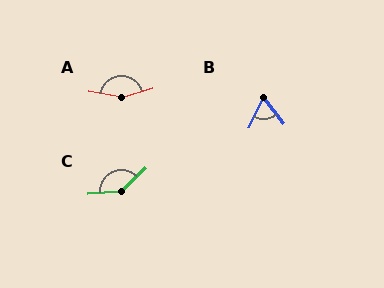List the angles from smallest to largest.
B (63°), C (140°), A (153°).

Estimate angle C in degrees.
Approximately 140 degrees.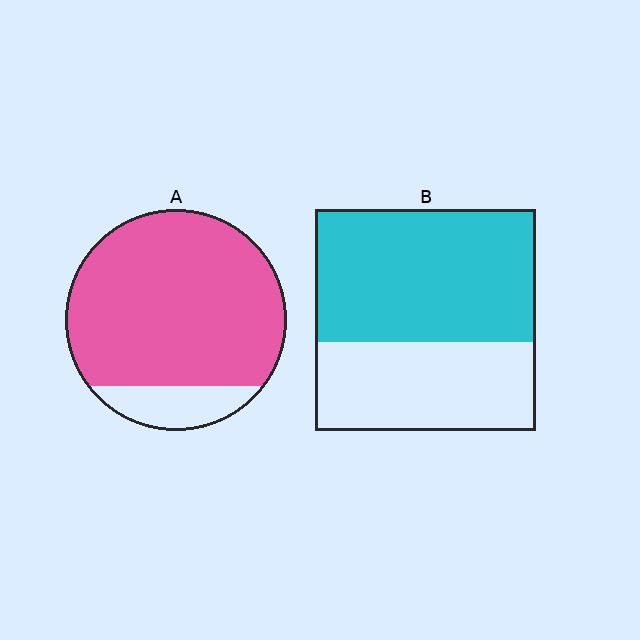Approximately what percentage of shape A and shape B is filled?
A is approximately 85% and B is approximately 60%.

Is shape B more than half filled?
Yes.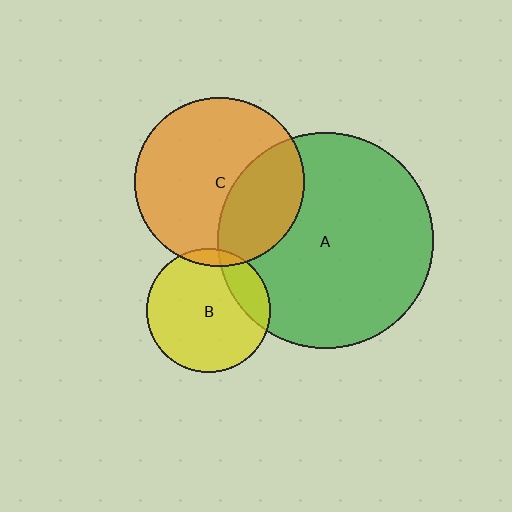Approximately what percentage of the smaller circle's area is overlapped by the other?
Approximately 5%.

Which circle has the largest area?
Circle A (green).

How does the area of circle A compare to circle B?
Approximately 3.0 times.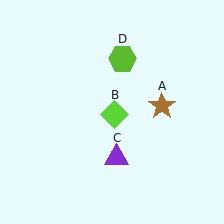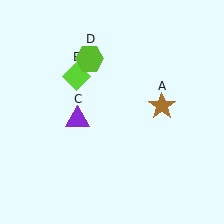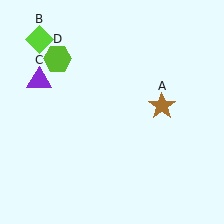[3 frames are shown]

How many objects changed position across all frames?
3 objects changed position: lime diamond (object B), purple triangle (object C), lime hexagon (object D).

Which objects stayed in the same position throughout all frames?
Brown star (object A) remained stationary.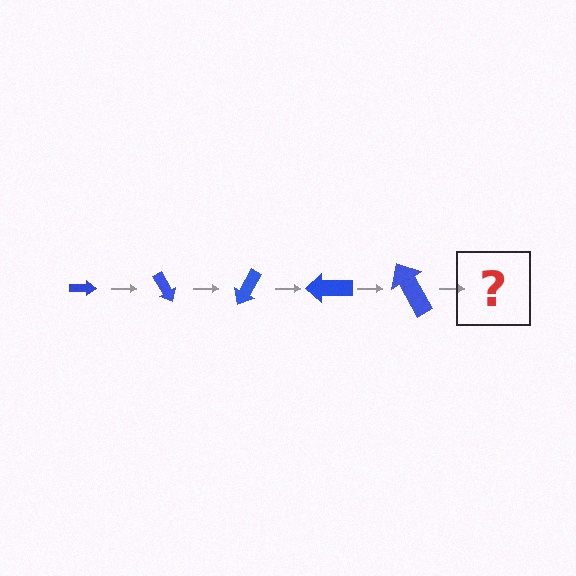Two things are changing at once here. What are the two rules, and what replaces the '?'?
The two rules are that the arrow grows larger each step and it rotates 60 degrees each step. The '?' should be an arrow, larger than the previous one and rotated 300 degrees from the start.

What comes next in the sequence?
The next element should be an arrow, larger than the previous one and rotated 300 degrees from the start.